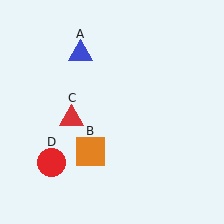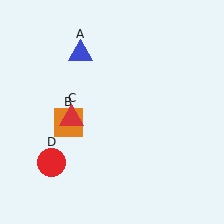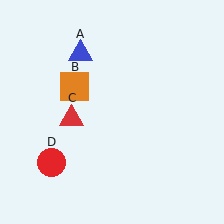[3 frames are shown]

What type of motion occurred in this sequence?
The orange square (object B) rotated clockwise around the center of the scene.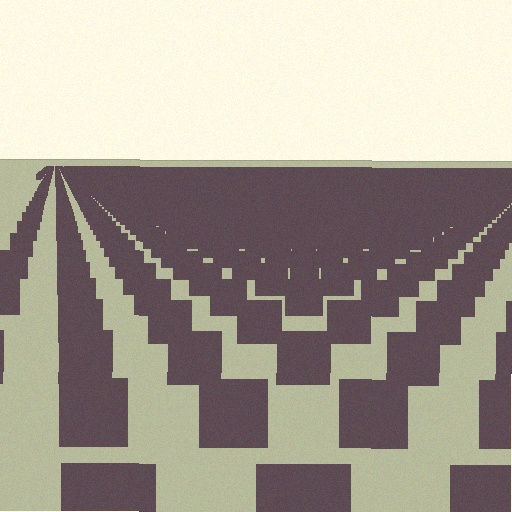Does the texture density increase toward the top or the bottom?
Density increases toward the top.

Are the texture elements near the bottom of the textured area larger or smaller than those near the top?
Larger. Near the bottom, elements are closer to the viewer and appear at a bigger on-screen size.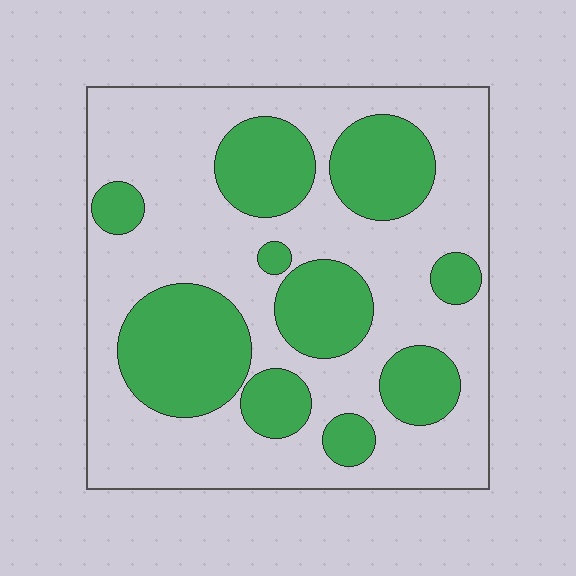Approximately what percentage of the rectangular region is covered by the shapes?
Approximately 35%.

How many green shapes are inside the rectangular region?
10.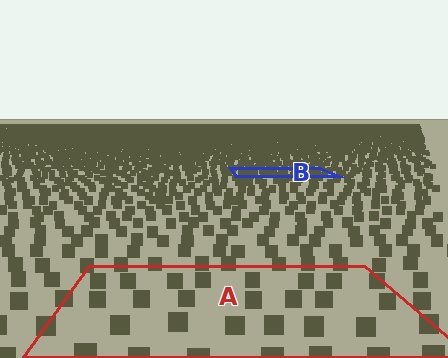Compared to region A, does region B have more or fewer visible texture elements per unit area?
Region B has more texture elements per unit area — they are packed more densely because it is farther away.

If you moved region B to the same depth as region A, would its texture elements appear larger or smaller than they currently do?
They would appear larger. At a closer depth, the same texture elements are projected at a bigger on-screen size.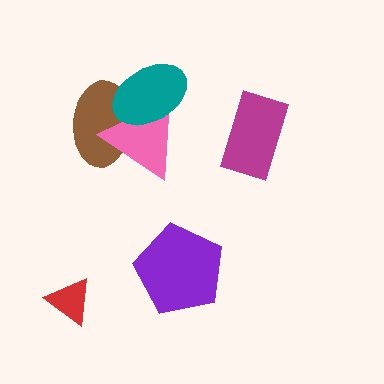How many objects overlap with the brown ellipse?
2 objects overlap with the brown ellipse.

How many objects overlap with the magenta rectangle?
0 objects overlap with the magenta rectangle.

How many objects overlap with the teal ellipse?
2 objects overlap with the teal ellipse.